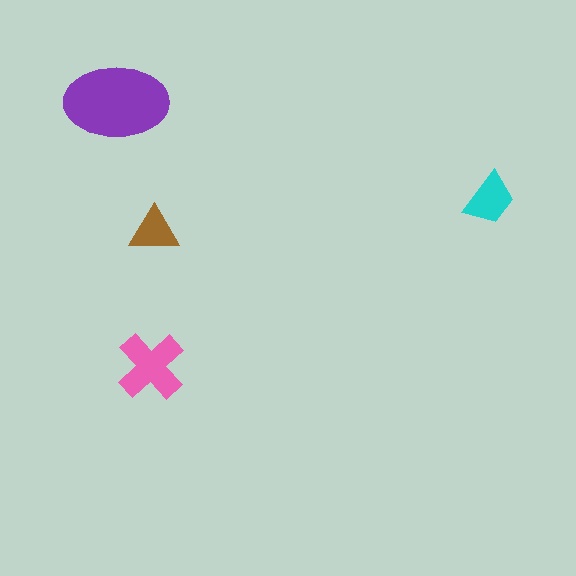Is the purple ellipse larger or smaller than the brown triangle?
Larger.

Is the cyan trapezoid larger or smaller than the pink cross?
Smaller.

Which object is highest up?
The purple ellipse is topmost.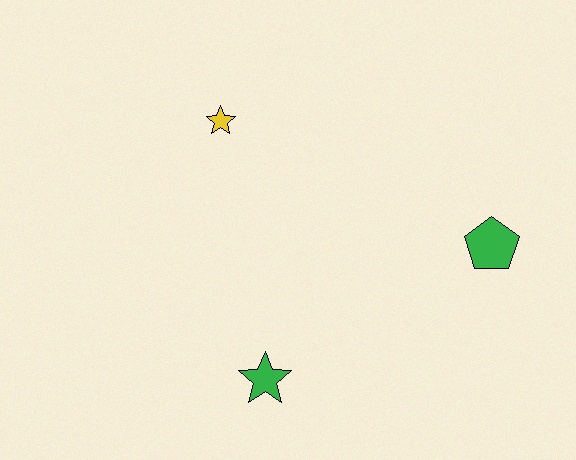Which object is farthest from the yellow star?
The green pentagon is farthest from the yellow star.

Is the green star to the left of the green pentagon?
Yes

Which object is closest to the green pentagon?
The green star is closest to the green pentagon.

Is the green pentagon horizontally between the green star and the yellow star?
No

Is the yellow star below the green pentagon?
No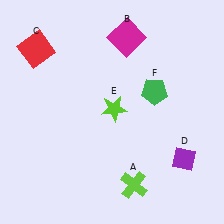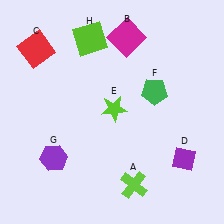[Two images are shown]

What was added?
A purple hexagon (G), a lime square (H) were added in Image 2.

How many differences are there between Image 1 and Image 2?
There are 2 differences between the two images.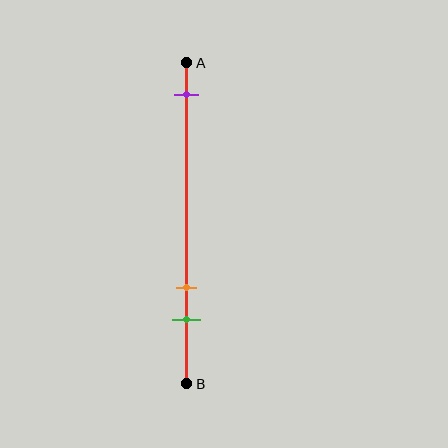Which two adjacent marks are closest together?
The orange and green marks are the closest adjacent pair.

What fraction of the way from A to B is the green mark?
The green mark is approximately 80% (0.8) of the way from A to B.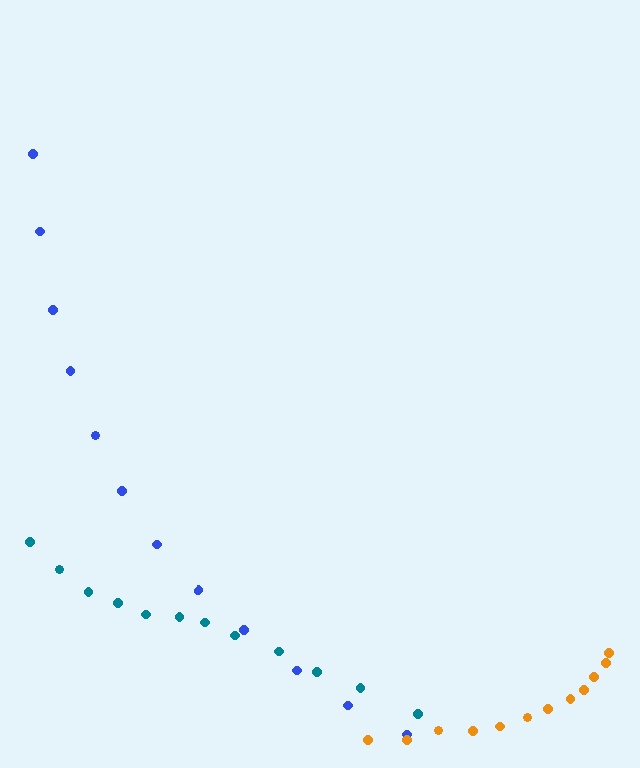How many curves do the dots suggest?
There are 3 distinct paths.